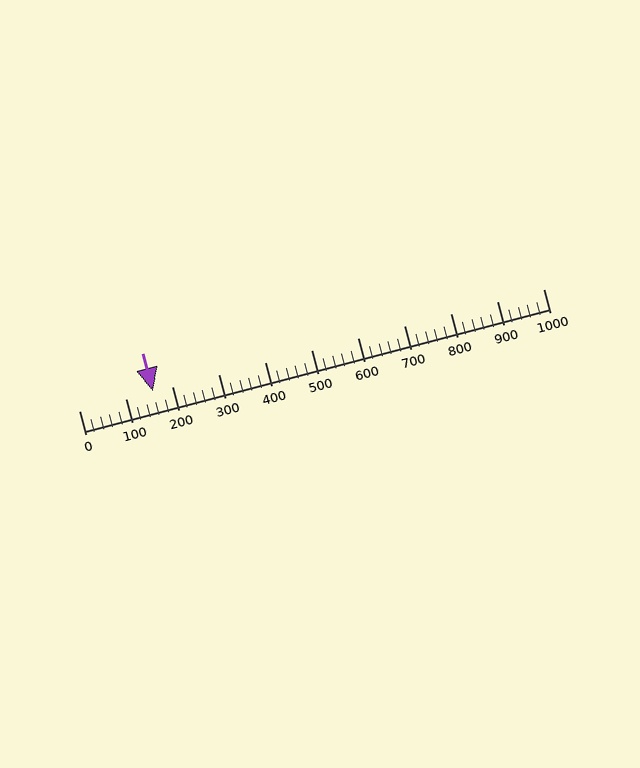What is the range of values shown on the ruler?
The ruler shows values from 0 to 1000.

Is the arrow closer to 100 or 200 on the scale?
The arrow is closer to 200.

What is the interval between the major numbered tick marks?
The major tick marks are spaced 100 units apart.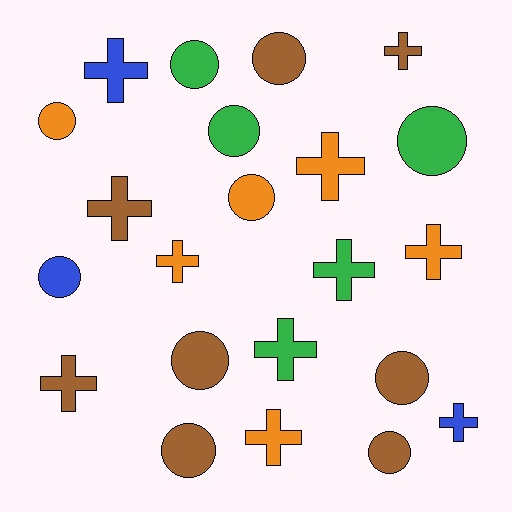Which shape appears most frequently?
Circle, with 11 objects.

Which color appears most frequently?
Brown, with 8 objects.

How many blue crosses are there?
There are 2 blue crosses.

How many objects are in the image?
There are 22 objects.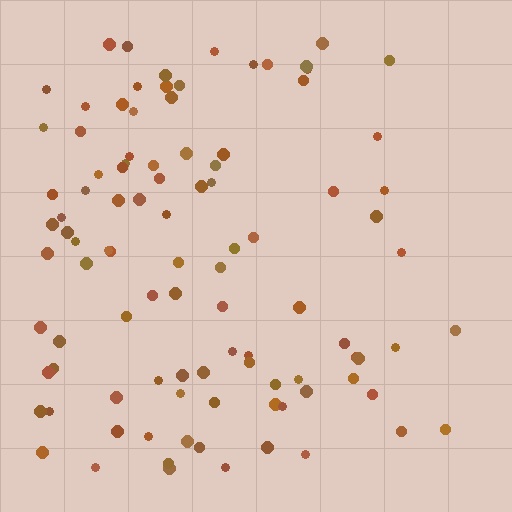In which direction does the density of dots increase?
From right to left, with the left side densest.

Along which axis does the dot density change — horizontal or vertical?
Horizontal.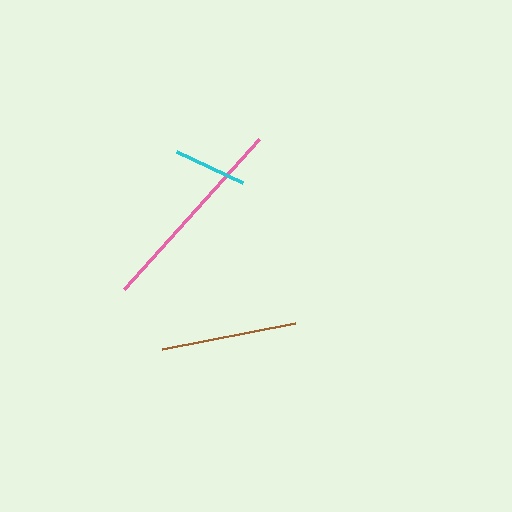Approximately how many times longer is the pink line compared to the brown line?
The pink line is approximately 1.5 times the length of the brown line.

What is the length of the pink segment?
The pink segment is approximately 202 pixels long.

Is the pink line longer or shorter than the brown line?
The pink line is longer than the brown line.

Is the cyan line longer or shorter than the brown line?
The brown line is longer than the cyan line.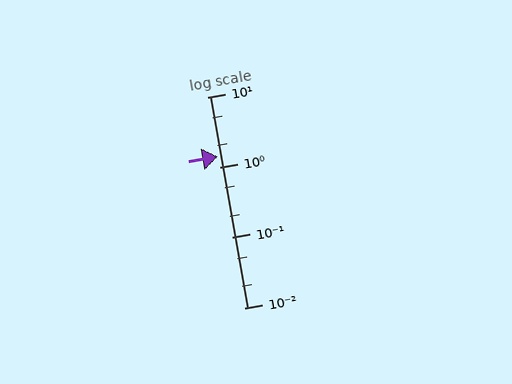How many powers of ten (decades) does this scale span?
The scale spans 3 decades, from 0.01 to 10.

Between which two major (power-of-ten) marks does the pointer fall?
The pointer is between 1 and 10.